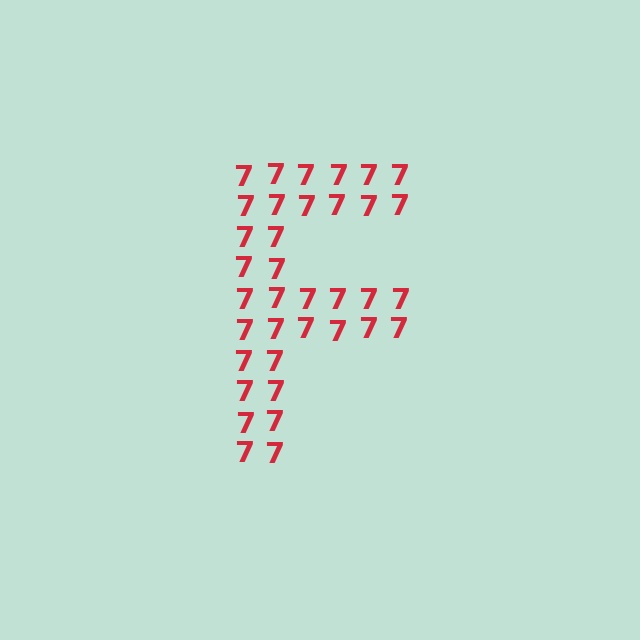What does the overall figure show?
The overall figure shows the letter F.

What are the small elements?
The small elements are digit 7's.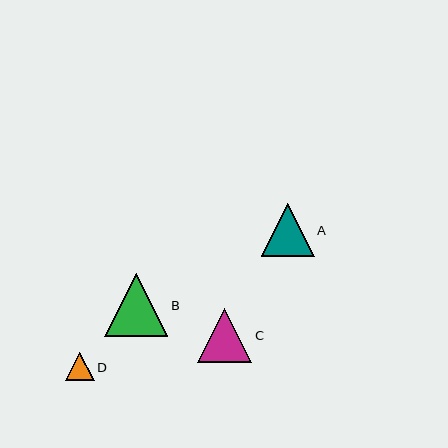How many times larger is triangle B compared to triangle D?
Triangle B is approximately 2.2 times the size of triangle D.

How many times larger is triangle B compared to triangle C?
Triangle B is approximately 1.2 times the size of triangle C.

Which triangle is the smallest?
Triangle D is the smallest with a size of approximately 29 pixels.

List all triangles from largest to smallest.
From largest to smallest: B, C, A, D.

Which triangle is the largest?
Triangle B is the largest with a size of approximately 63 pixels.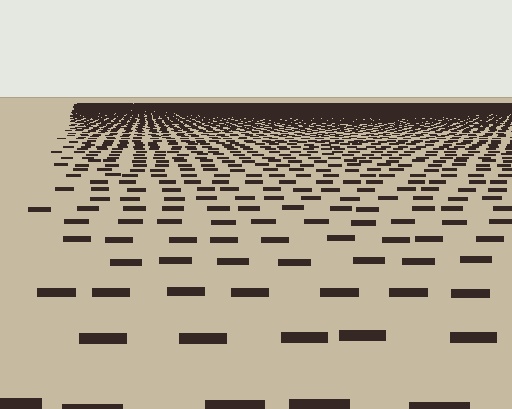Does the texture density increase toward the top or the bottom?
Density increases toward the top.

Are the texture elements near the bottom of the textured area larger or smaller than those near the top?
Larger. Near the bottom, elements are closer to the viewer and appear at a bigger on-screen size.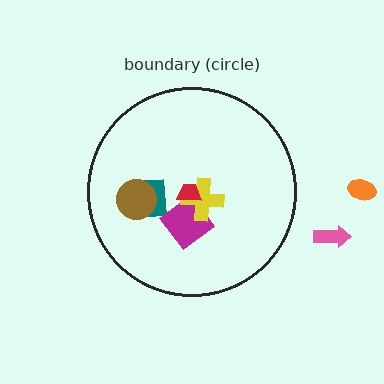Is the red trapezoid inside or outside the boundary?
Inside.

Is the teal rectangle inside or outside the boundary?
Inside.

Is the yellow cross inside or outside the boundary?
Inside.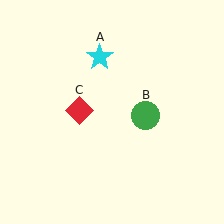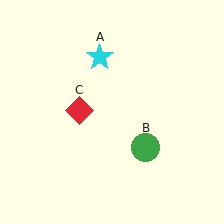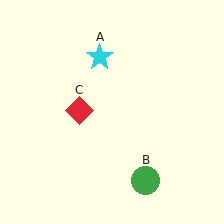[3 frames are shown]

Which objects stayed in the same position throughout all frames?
Cyan star (object A) and red diamond (object C) remained stationary.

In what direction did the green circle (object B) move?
The green circle (object B) moved down.